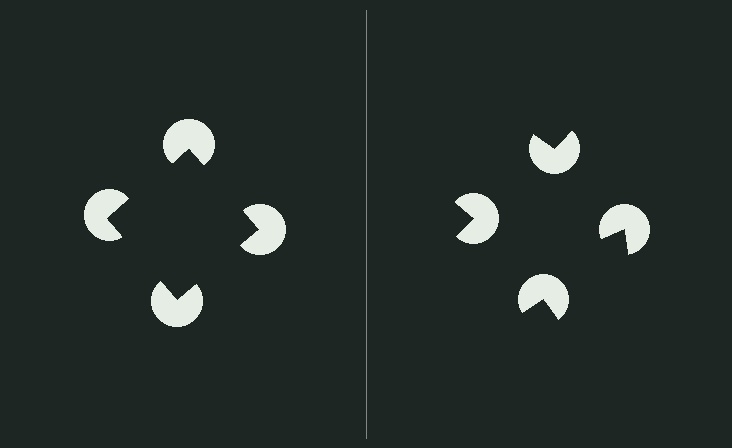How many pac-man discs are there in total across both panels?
8 — 4 on each side.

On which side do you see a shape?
An illusory square appears on the left side. On the right side the wedge cuts are rotated, so no coherent shape forms.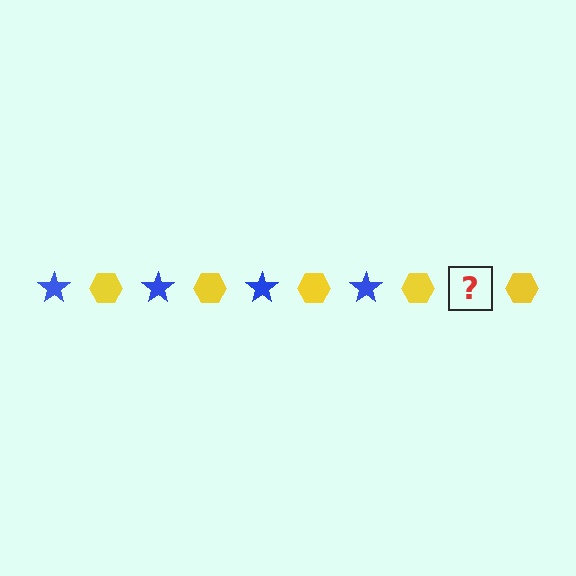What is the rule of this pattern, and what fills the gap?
The rule is that the pattern alternates between blue star and yellow hexagon. The gap should be filled with a blue star.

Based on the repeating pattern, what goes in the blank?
The blank should be a blue star.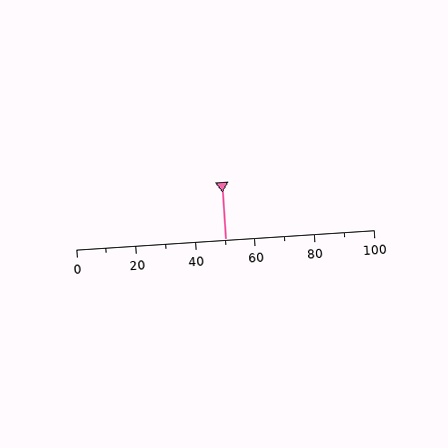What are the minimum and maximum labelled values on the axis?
The axis runs from 0 to 100.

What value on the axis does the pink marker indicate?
The marker indicates approximately 50.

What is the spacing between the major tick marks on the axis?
The major ticks are spaced 20 apart.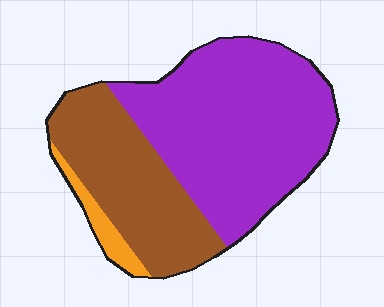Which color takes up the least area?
Orange, at roughly 5%.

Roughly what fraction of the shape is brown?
Brown takes up between a quarter and a half of the shape.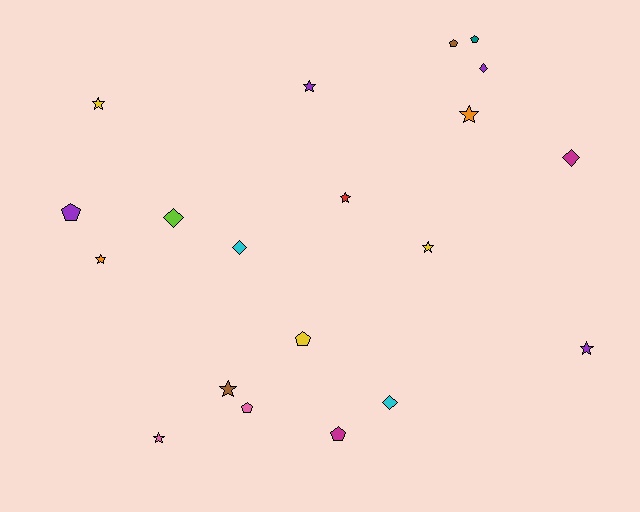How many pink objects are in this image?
There are 2 pink objects.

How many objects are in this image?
There are 20 objects.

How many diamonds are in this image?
There are 5 diamonds.